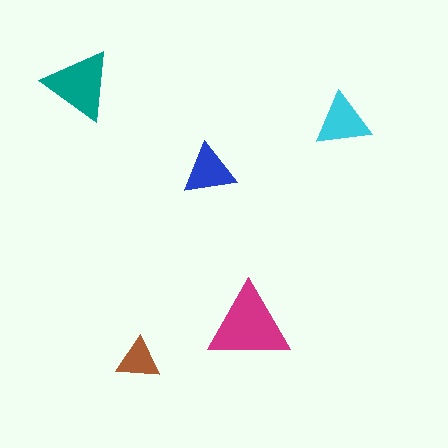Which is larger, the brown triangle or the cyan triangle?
The cyan one.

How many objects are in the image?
There are 5 objects in the image.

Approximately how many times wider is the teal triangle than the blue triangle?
About 1.5 times wider.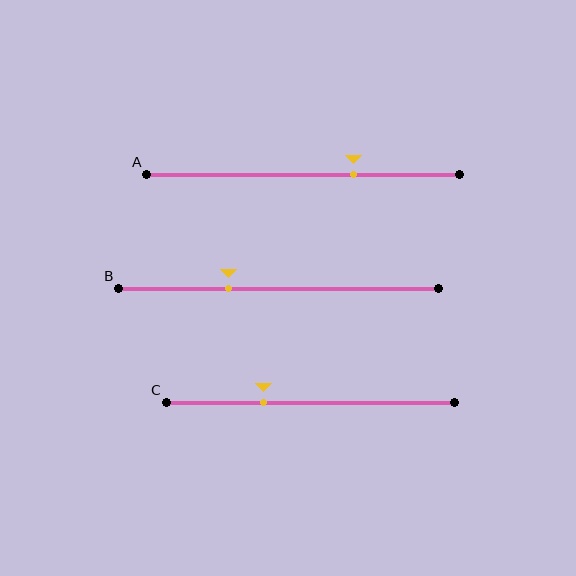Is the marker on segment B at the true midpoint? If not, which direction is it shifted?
No, the marker on segment B is shifted to the left by about 16% of the segment length.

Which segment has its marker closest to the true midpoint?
Segment B has its marker closest to the true midpoint.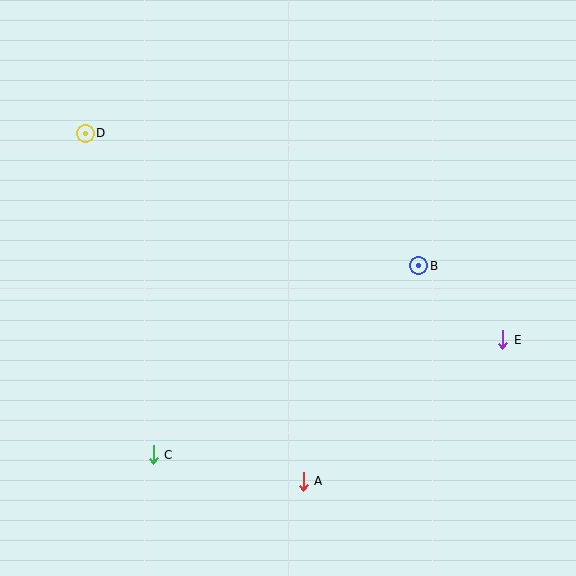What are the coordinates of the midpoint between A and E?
The midpoint between A and E is at (403, 410).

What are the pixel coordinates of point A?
Point A is at (303, 481).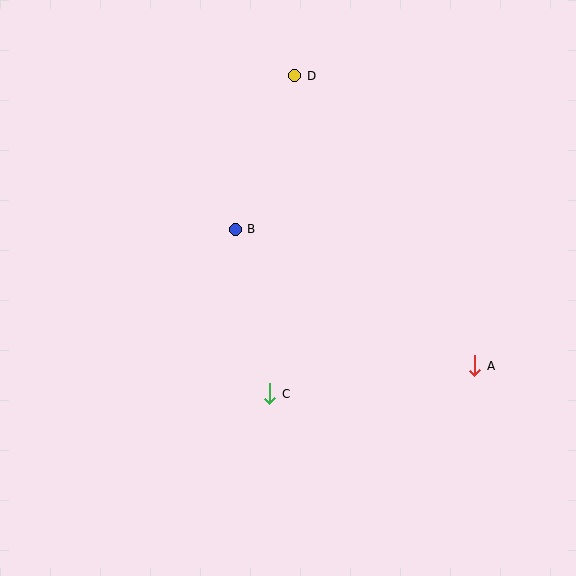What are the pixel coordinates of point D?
Point D is at (294, 76).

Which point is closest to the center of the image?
Point B at (235, 229) is closest to the center.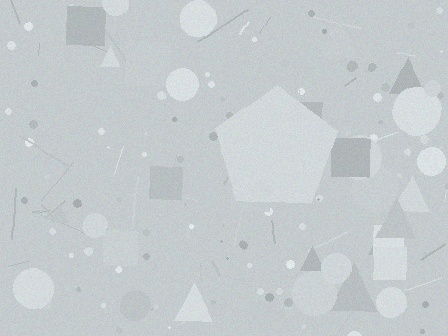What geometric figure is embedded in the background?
A pentagon is embedded in the background.